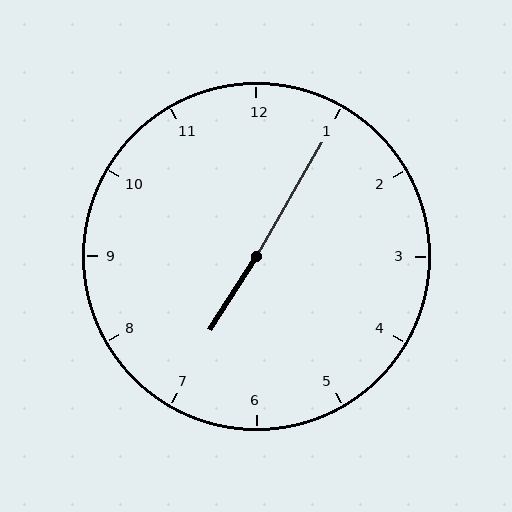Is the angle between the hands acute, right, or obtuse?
It is obtuse.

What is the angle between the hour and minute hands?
Approximately 178 degrees.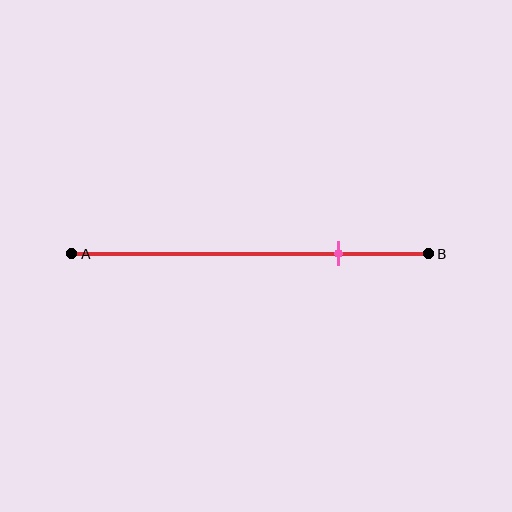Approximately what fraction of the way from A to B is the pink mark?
The pink mark is approximately 75% of the way from A to B.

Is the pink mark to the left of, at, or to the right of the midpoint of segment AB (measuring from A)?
The pink mark is to the right of the midpoint of segment AB.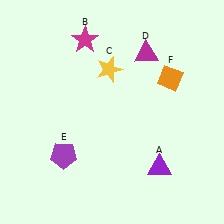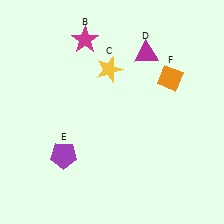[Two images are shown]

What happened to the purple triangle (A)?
The purple triangle (A) was removed in Image 2. It was in the bottom-right area of Image 1.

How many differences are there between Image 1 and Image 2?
There is 1 difference between the two images.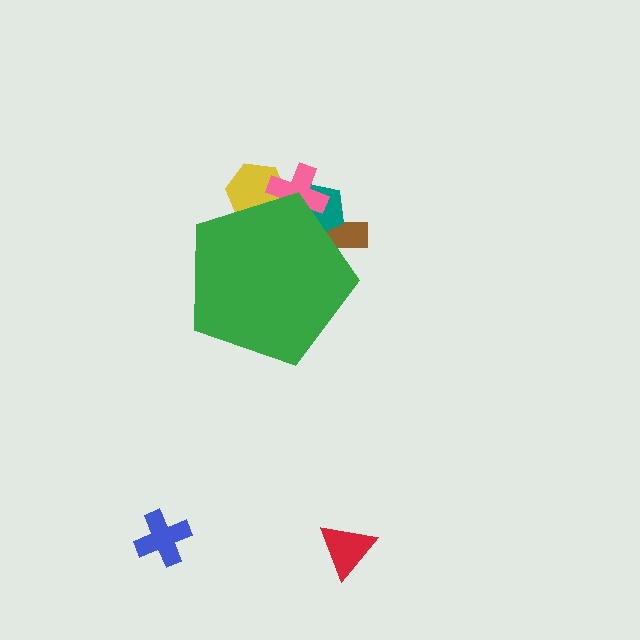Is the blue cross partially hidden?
No, the blue cross is fully visible.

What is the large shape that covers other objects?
A green pentagon.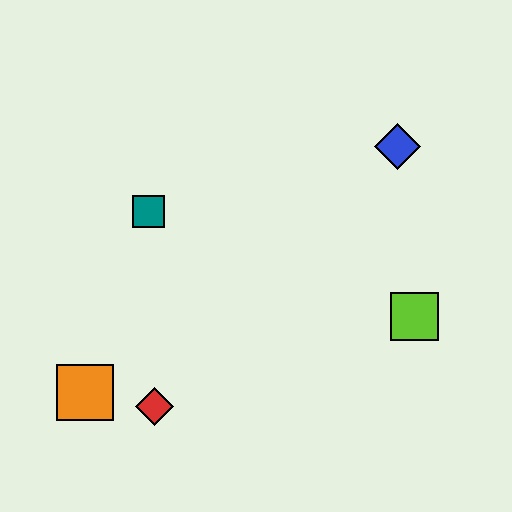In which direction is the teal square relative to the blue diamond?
The teal square is to the left of the blue diamond.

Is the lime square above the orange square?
Yes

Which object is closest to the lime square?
The blue diamond is closest to the lime square.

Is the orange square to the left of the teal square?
Yes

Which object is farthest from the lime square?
The orange square is farthest from the lime square.